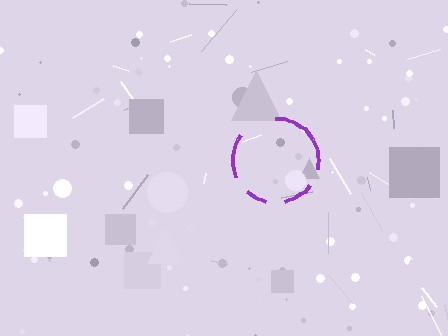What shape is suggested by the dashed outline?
The dashed outline suggests a circle.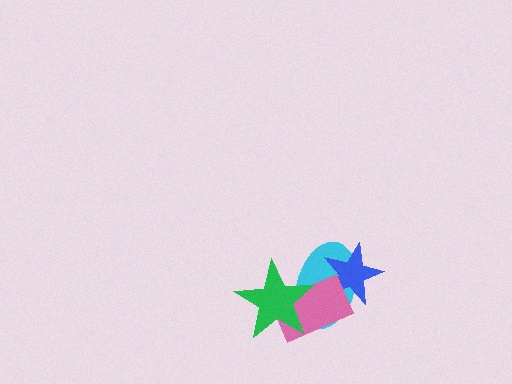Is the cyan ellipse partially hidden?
Yes, it is partially covered by another shape.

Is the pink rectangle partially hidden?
Yes, it is partially covered by another shape.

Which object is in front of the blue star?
The pink rectangle is in front of the blue star.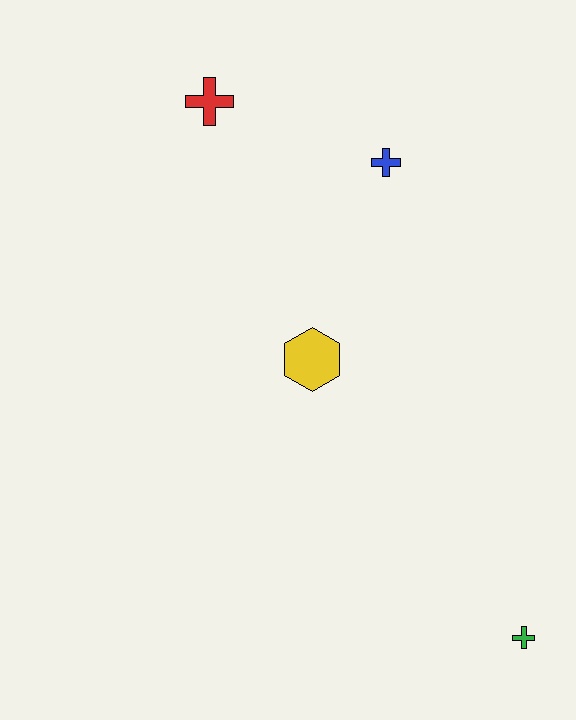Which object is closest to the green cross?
The yellow hexagon is closest to the green cross.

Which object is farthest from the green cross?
The red cross is farthest from the green cross.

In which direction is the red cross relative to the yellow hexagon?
The red cross is above the yellow hexagon.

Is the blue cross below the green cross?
No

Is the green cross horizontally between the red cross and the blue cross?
No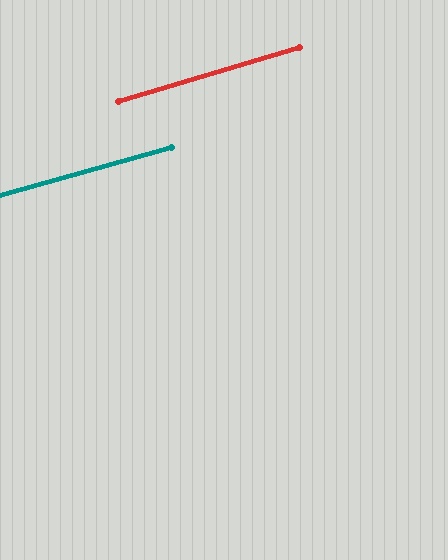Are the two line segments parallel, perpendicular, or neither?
Parallel — their directions differ by only 1.1°.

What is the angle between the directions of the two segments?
Approximately 1 degree.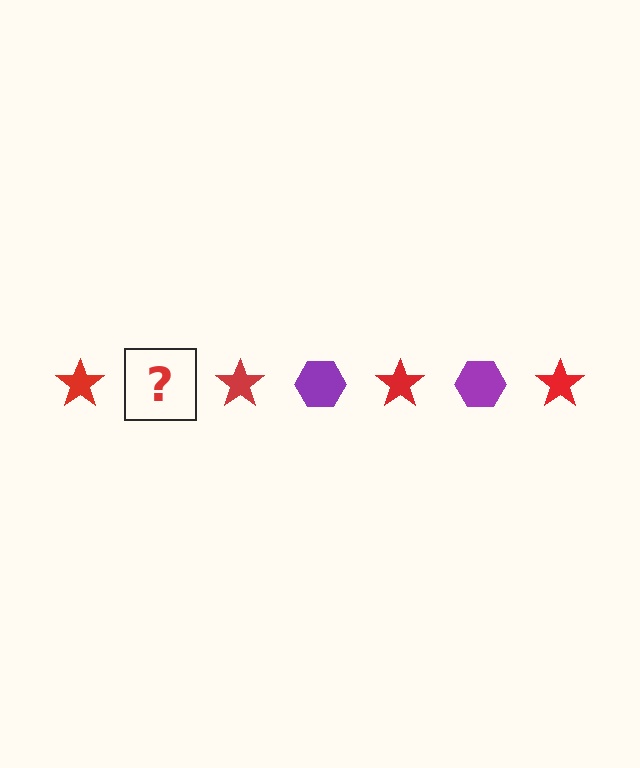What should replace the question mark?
The question mark should be replaced with a purple hexagon.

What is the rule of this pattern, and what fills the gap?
The rule is that the pattern alternates between red star and purple hexagon. The gap should be filled with a purple hexagon.